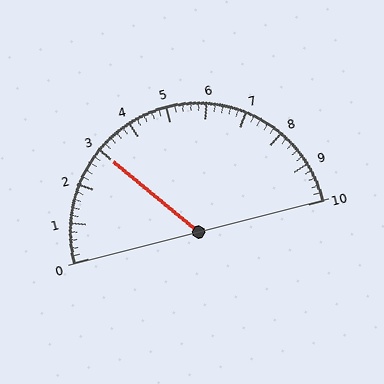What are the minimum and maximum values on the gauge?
The gauge ranges from 0 to 10.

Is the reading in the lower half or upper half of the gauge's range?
The reading is in the lower half of the range (0 to 10).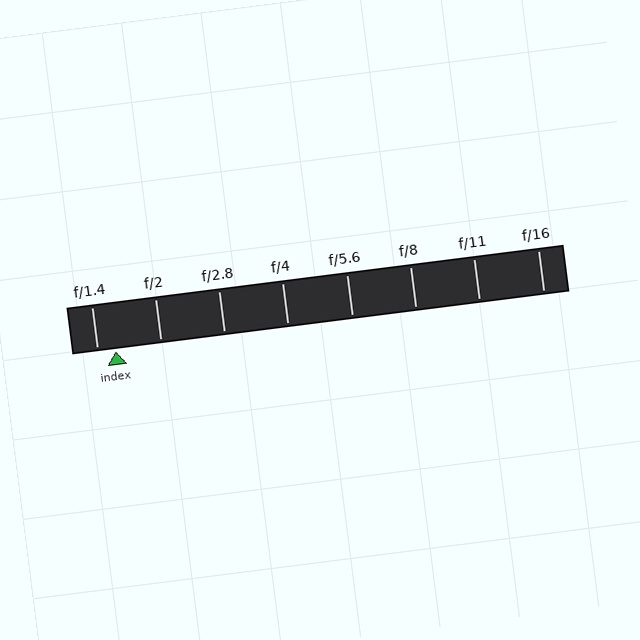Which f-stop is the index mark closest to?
The index mark is closest to f/1.4.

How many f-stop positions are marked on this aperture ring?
There are 8 f-stop positions marked.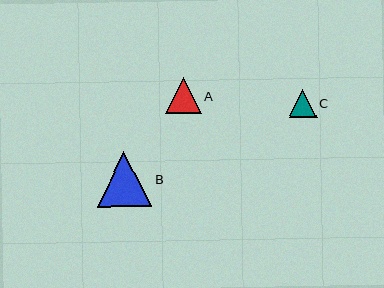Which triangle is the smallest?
Triangle C is the smallest with a size of approximately 27 pixels.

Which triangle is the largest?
Triangle B is the largest with a size of approximately 54 pixels.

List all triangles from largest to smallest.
From largest to smallest: B, A, C.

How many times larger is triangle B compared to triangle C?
Triangle B is approximately 2.0 times the size of triangle C.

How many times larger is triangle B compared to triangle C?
Triangle B is approximately 2.0 times the size of triangle C.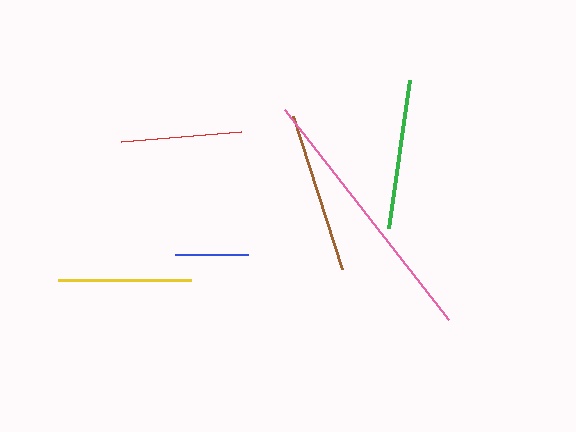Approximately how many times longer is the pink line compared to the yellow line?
The pink line is approximately 2.0 times the length of the yellow line.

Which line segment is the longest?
The pink line is the longest at approximately 267 pixels.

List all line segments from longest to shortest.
From longest to shortest: pink, brown, green, yellow, red, blue.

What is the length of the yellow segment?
The yellow segment is approximately 132 pixels long.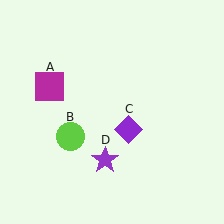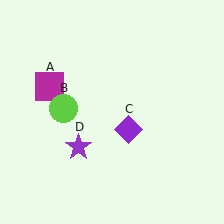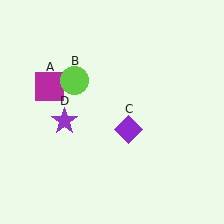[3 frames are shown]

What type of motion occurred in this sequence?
The lime circle (object B), purple star (object D) rotated clockwise around the center of the scene.